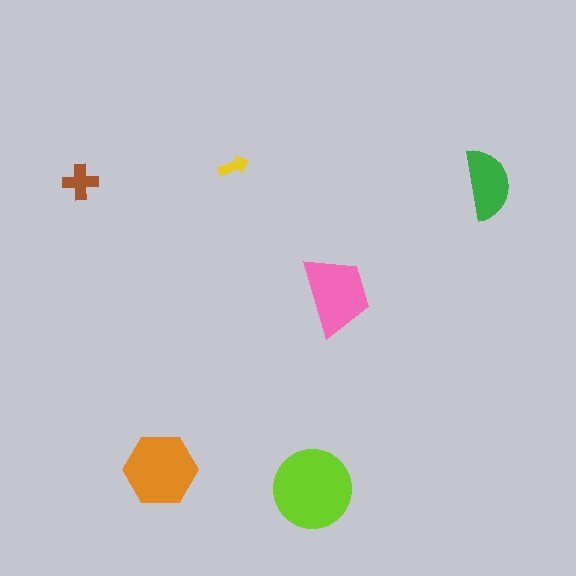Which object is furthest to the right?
The green semicircle is rightmost.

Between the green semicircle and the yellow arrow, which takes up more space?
The green semicircle.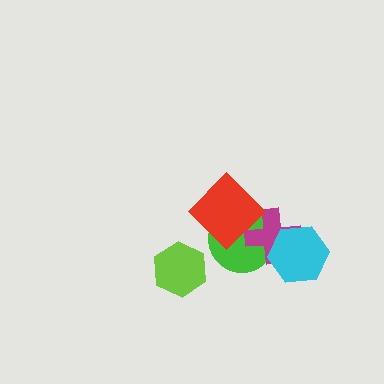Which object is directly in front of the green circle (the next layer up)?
The magenta cross is directly in front of the green circle.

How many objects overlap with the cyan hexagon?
1 object overlaps with the cyan hexagon.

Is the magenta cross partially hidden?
Yes, it is partially covered by another shape.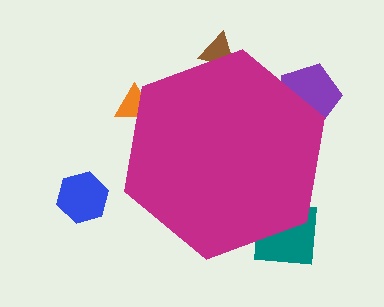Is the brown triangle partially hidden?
Yes, the brown triangle is partially hidden behind the magenta hexagon.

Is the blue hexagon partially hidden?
No, the blue hexagon is fully visible.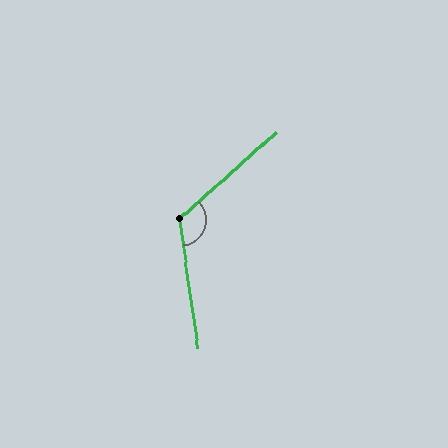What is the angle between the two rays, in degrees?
Approximately 124 degrees.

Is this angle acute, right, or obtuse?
It is obtuse.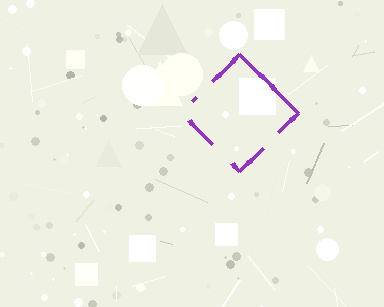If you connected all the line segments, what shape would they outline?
They would outline a diamond.